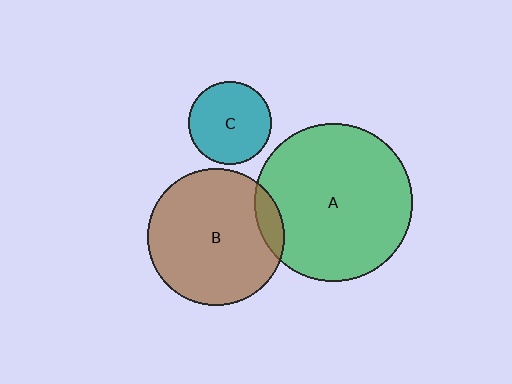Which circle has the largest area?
Circle A (green).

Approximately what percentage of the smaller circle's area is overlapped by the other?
Approximately 10%.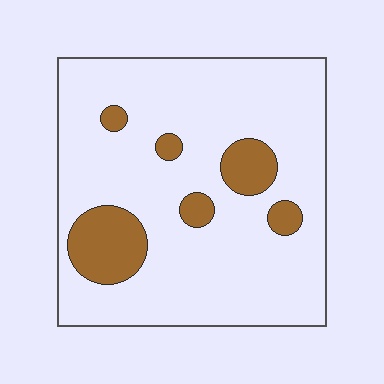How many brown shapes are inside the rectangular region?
6.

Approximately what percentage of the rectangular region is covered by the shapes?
Approximately 15%.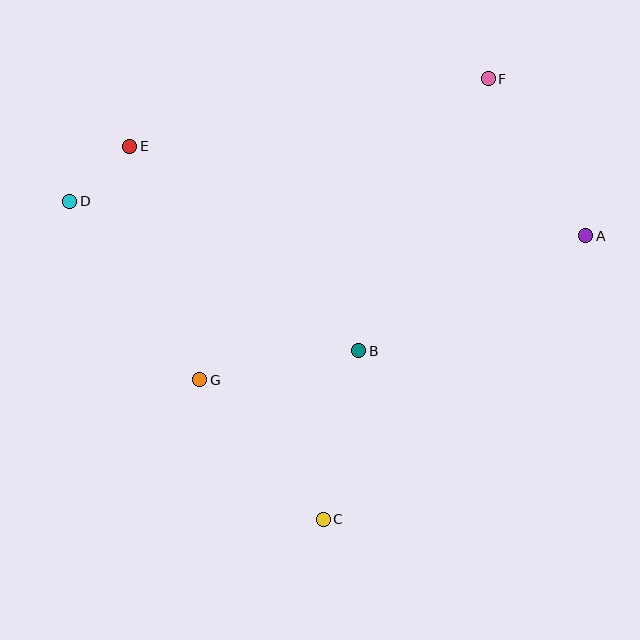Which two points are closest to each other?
Points D and E are closest to each other.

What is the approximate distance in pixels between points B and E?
The distance between B and E is approximately 307 pixels.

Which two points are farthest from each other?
Points A and D are farthest from each other.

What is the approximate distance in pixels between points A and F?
The distance between A and F is approximately 185 pixels.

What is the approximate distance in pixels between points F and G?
The distance between F and G is approximately 417 pixels.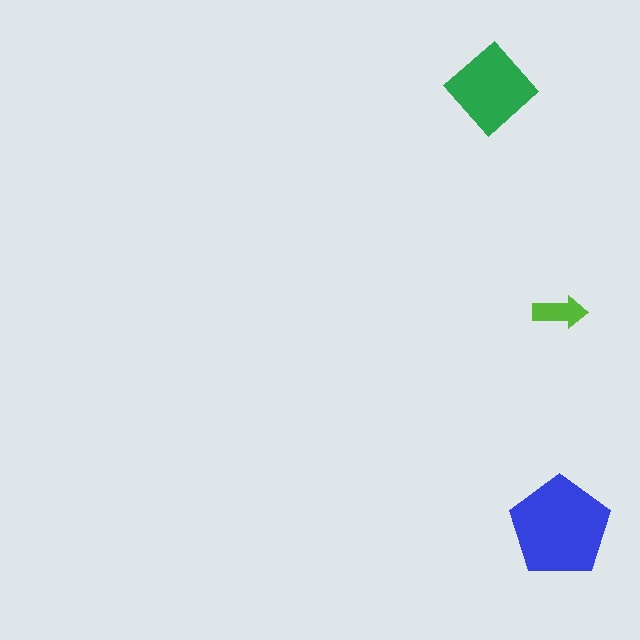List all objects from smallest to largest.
The lime arrow, the green diamond, the blue pentagon.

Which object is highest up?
The green diamond is topmost.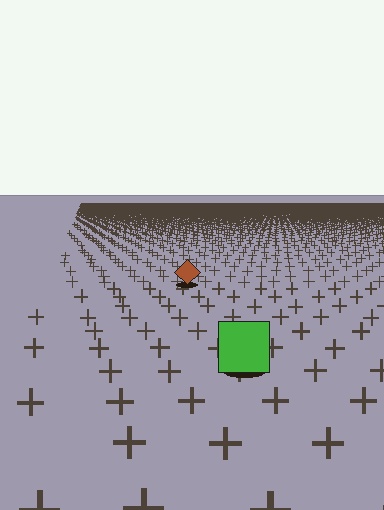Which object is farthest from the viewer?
The brown diamond is farthest from the viewer. It appears smaller and the ground texture around it is denser.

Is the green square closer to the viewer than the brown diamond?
Yes. The green square is closer — you can tell from the texture gradient: the ground texture is coarser near it.